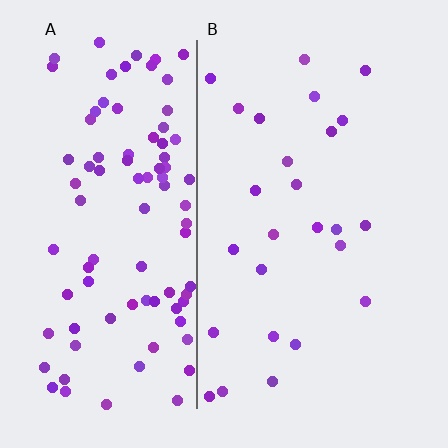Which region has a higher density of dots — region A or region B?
A (the left).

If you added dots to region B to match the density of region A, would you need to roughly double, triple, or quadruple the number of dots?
Approximately quadruple.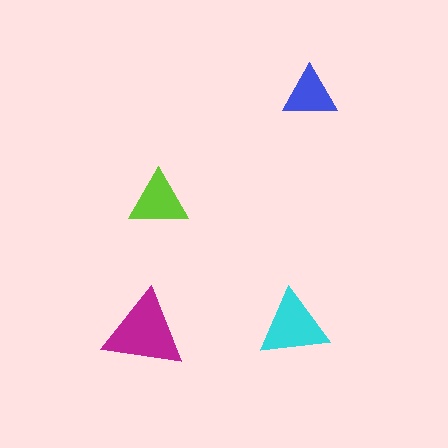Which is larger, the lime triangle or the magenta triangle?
The magenta one.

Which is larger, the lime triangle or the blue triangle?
The lime one.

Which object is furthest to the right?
The blue triangle is rightmost.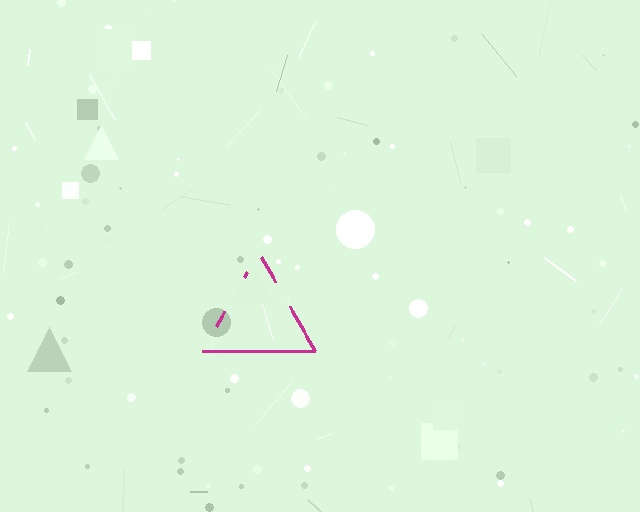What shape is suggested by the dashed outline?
The dashed outline suggests a triangle.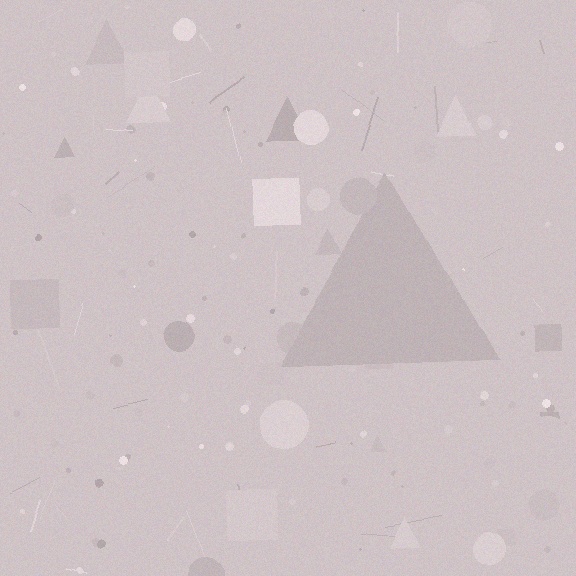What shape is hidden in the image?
A triangle is hidden in the image.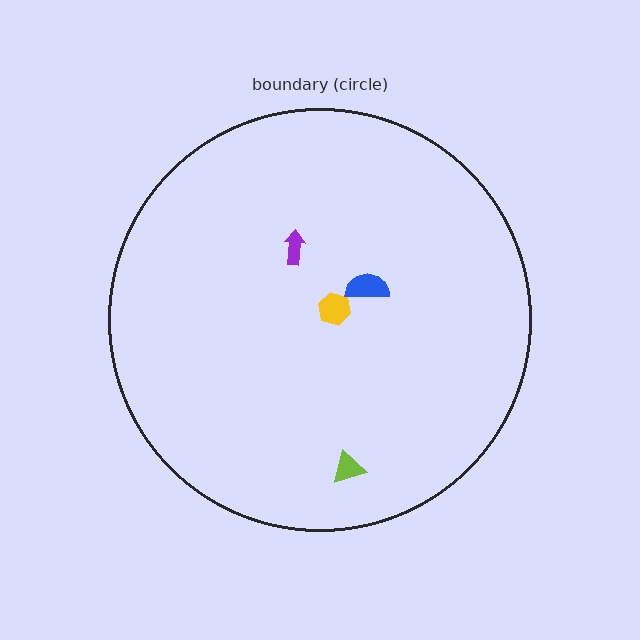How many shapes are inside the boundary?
4 inside, 0 outside.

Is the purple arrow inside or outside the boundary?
Inside.